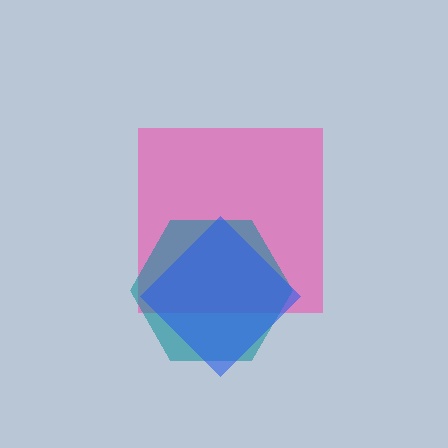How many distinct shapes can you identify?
There are 3 distinct shapes: a pink square, a teal hexagon, a blue diamond.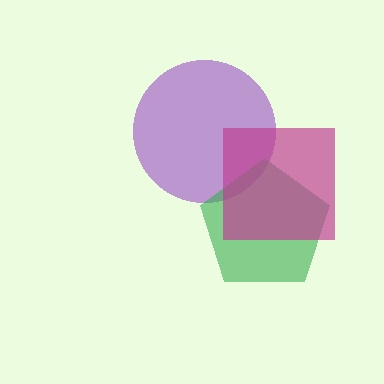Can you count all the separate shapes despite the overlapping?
Yes, there are 3 separate shapes.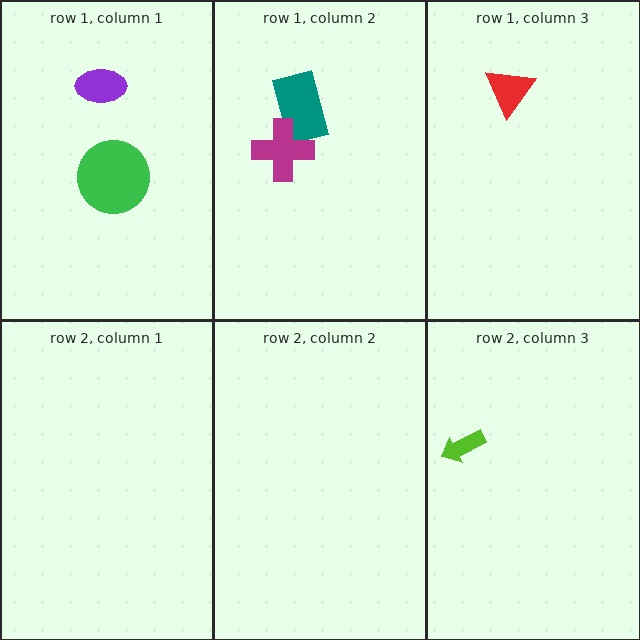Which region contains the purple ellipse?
The row 1, column 1 region.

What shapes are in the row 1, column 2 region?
The teal rectangle, the magenta cross.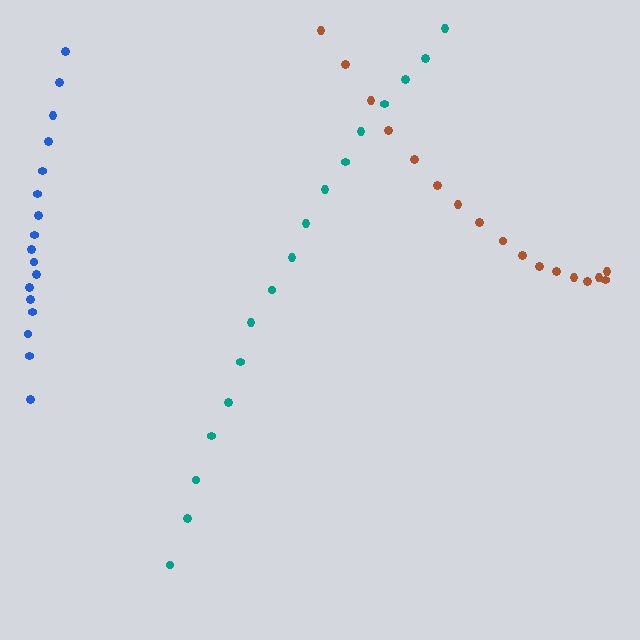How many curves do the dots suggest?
There are 3 distinct paths.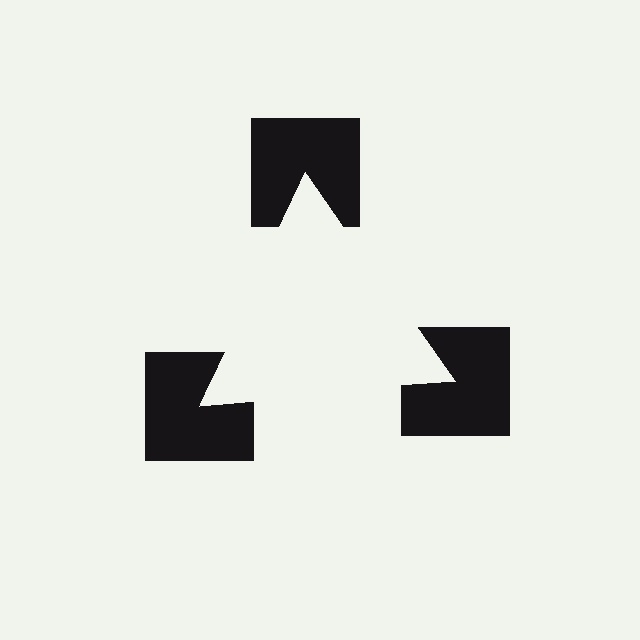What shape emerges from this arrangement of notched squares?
An illusory triangle — its edges are inferred from the aligned wedge cuts in the notched squares, not physically drawn.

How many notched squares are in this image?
There are 3 — one at each vertex of the illusory triangle.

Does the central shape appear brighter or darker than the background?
It typically appears slightly brighter than the background, even though no actual brightness change is drawn.